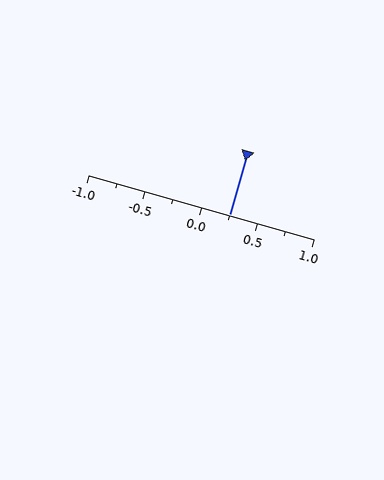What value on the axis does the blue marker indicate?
The marker indicates approximately 0.25.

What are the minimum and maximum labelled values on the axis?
The axis runs from -1.0 to 1.0.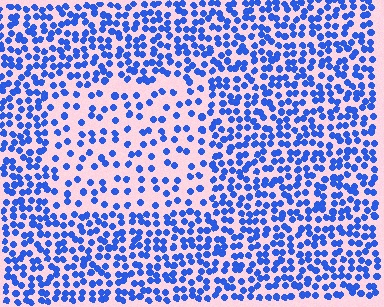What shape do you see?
I see a rectangle.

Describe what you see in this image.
The image contains small blue elements arranged at two different densities. A rectangle-shaped region is visible where the elements are less densely packed than the surrounding area.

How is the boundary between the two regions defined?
The boundary is defined by a change in element density (approximately 2.1x ratio). All elements are the same color, size, and shape.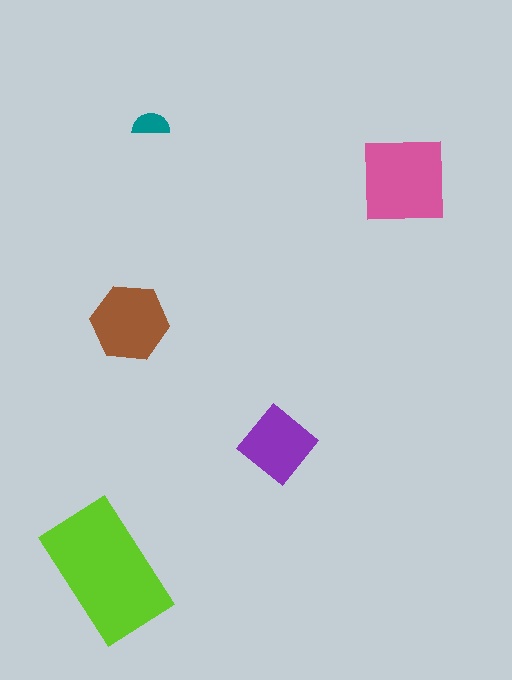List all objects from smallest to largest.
The teal semicircle, the purple diamond, the brown hexagon, the pink square, the lime rectangle.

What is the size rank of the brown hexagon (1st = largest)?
3rd.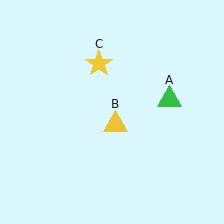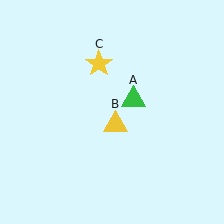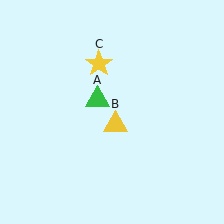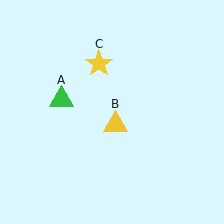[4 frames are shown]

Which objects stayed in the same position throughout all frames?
Yellow triangle (object B) and yellow star (object C) remained stationary.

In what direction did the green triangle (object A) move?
The green triangle (object A) moved left.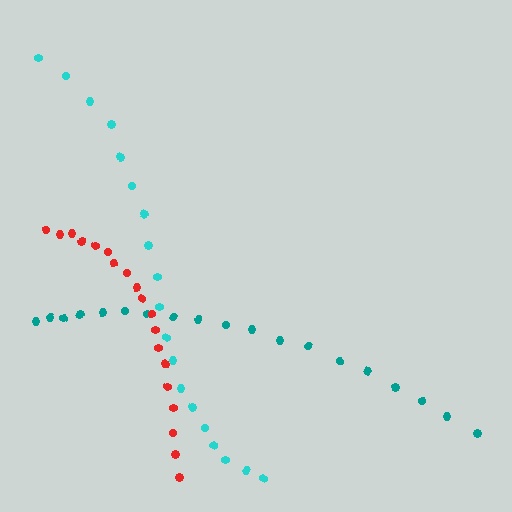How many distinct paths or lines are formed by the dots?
There are 3 distinct paths.